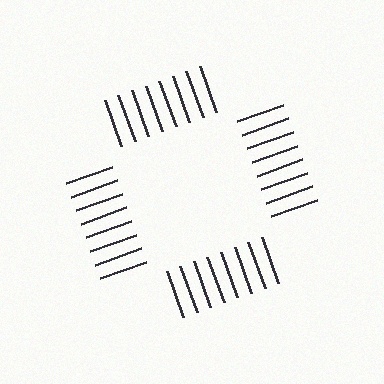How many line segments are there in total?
32 — 8 along each of the 4 edges.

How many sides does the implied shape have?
4 sides — the line-ends trace a square.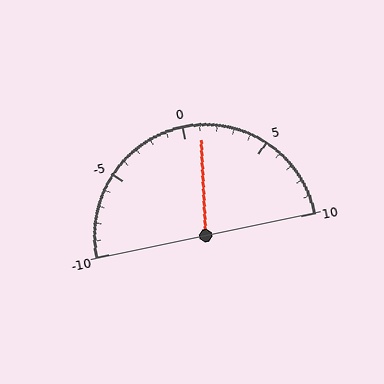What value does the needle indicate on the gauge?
The needle indicates approximately 1.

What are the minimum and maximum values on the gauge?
The gauge ranges from -10 to 10.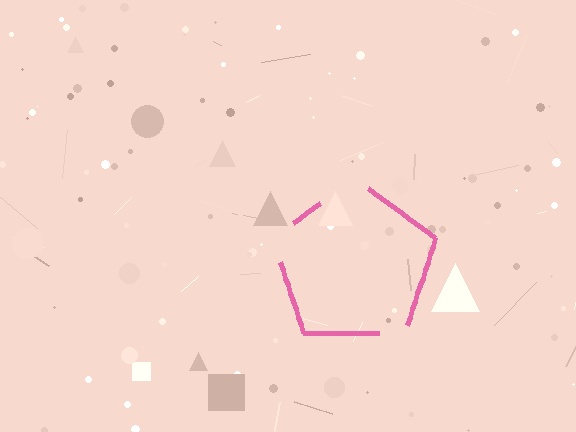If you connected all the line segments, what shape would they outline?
They would outline a pentagon.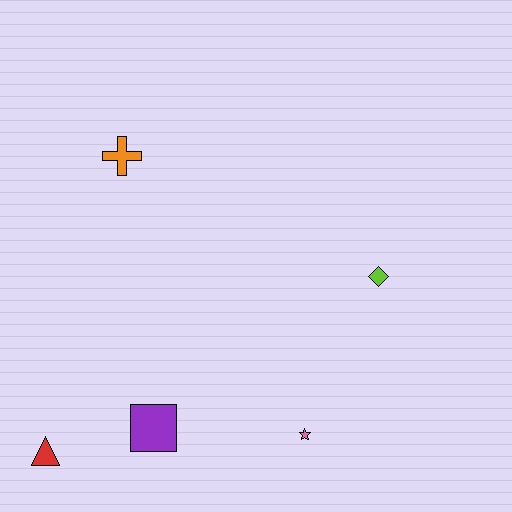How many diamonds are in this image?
There is 1 diamond.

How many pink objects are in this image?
There is 1 pink object.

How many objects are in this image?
There are 5 objects.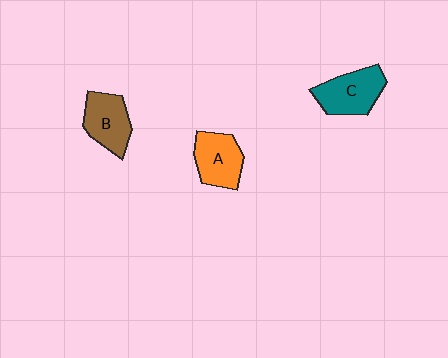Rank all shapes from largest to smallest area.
From largest to smallest: C (teal), A (orange), B (brown).